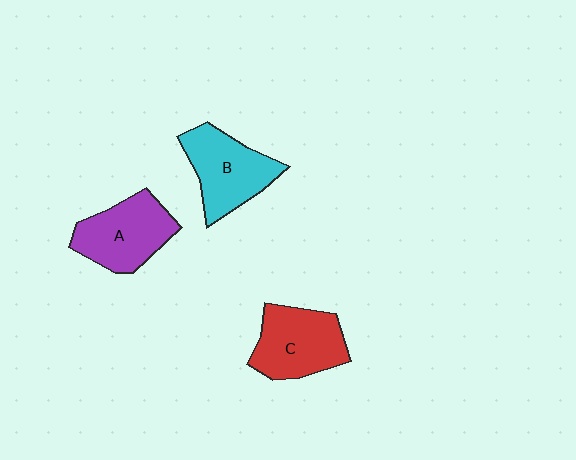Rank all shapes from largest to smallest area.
From largest to smallest: C (red), B (cyan), A (purple).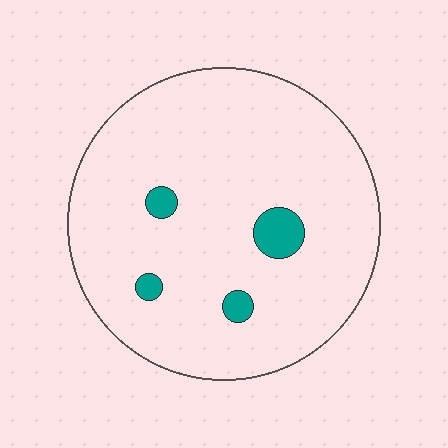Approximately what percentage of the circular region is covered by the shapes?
Approximately 5%.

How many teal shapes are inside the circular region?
4.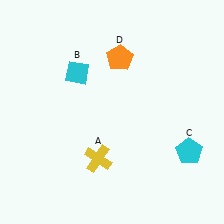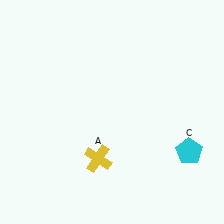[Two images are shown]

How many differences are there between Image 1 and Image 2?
There are 2 differences between the two images.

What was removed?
The cyan diamond (B), the orange pentagon (D) were removed in Image 2.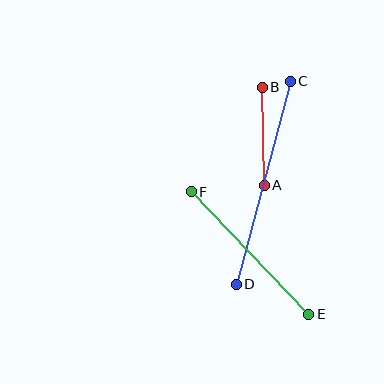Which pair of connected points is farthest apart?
Points C and D are farthest apart.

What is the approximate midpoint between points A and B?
The midpoint is at approximately (263, 136) pixels.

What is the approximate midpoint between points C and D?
The midpoint is at approximately (263, 183) pixels.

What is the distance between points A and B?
The distance is approximately 98 pixels.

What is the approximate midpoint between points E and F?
The midpoint is at approximately (250, 253) pixels.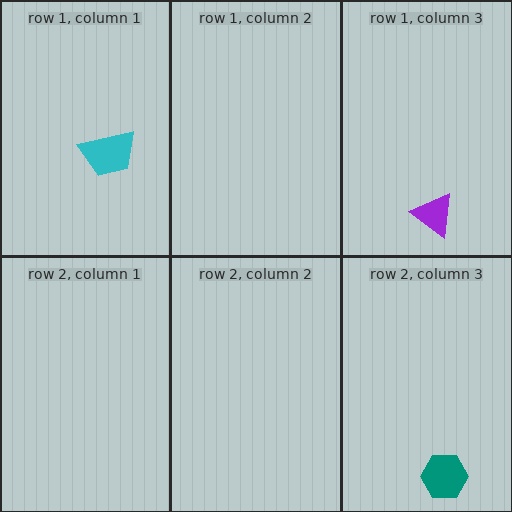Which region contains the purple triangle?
The row 1, column 3 region.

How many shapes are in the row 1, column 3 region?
1.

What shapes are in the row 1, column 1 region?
The cyan trapezoid.